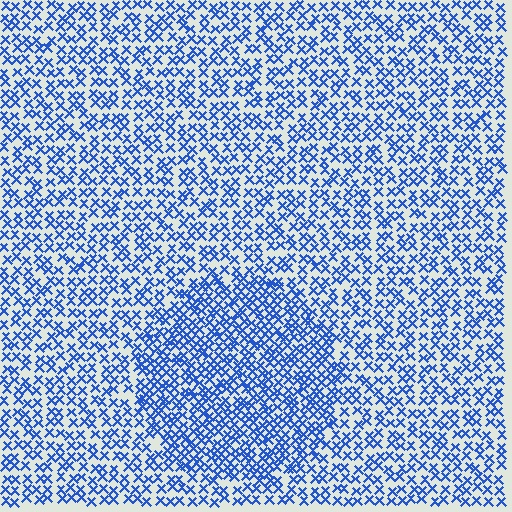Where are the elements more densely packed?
The elements are more densely packed inside the circle boundary.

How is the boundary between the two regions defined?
The boundary is defined by a change in element density (approximately 1.6x ratio). All elements are the same color, size, and shape.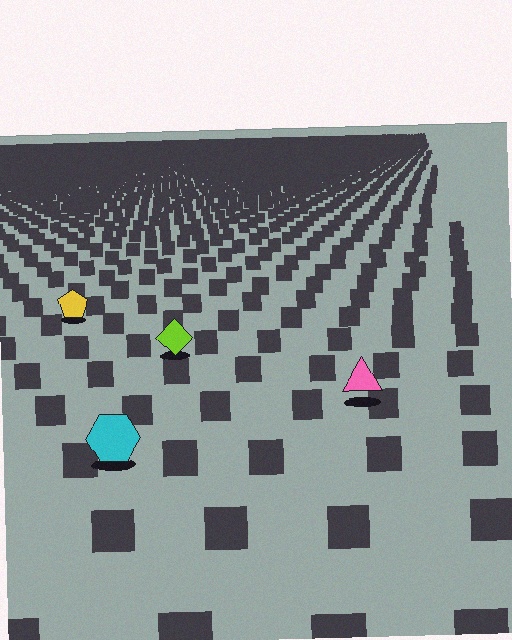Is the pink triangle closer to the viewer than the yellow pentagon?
Yes. The pink triangle is closer — you can tell from the texture gradient: the ground texture is coarser near it.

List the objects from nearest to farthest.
From nearest to farthest: the cyan hexagon, the pink triangle, the lime diamond, the yellow pentagon.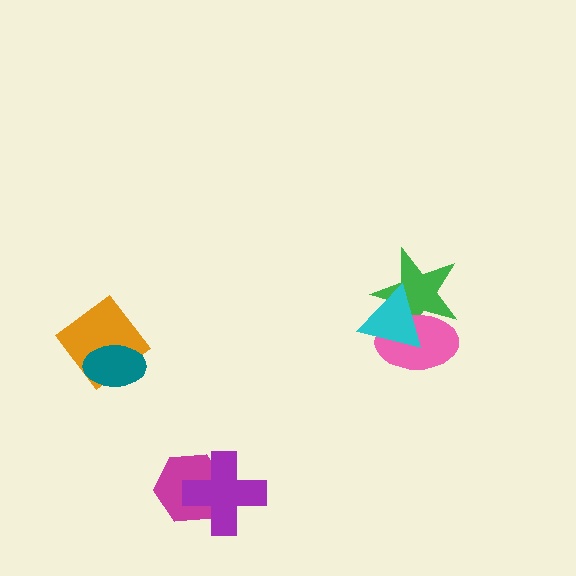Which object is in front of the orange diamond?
The teal ellipse is in front of the orange diamond.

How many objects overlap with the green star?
2 objects overlap with the green star.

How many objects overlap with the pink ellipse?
2 objects overlap with the pink ellipse.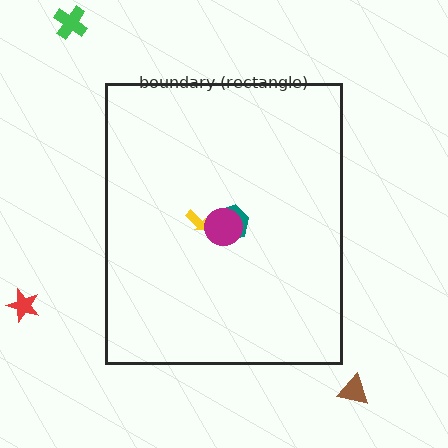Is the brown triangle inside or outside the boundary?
Outside.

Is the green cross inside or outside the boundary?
Outside.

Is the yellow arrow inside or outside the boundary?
Inside.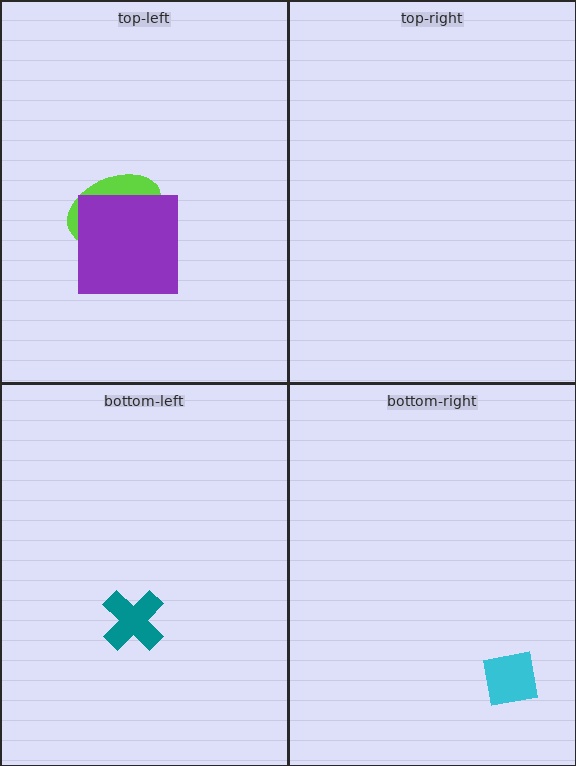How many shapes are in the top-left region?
2.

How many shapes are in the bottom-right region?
1.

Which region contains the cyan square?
The bottom-right region.